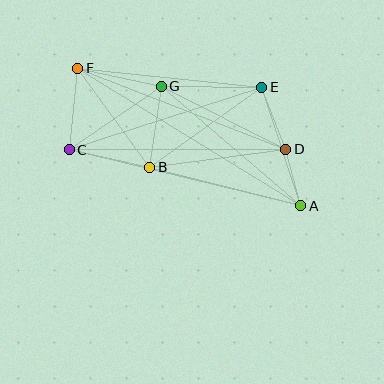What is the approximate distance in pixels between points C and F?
The distance between C and F is approximately 82 pixels.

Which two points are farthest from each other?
Points A and F are farthest from each other.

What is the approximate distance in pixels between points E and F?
The distance between E and F is approximately 185 pixels.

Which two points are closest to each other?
Points A and D are closest to each other.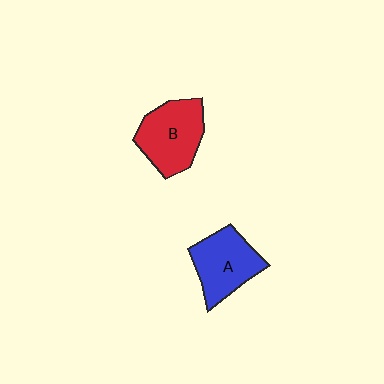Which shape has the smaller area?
Shape A (blue).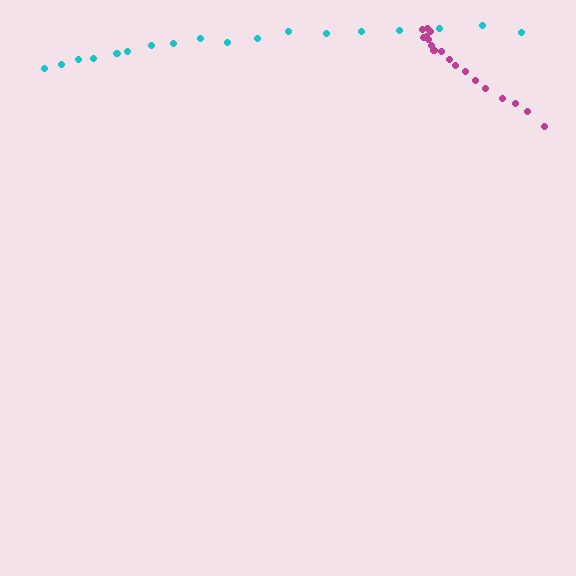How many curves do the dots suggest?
There are 2 distinct paths.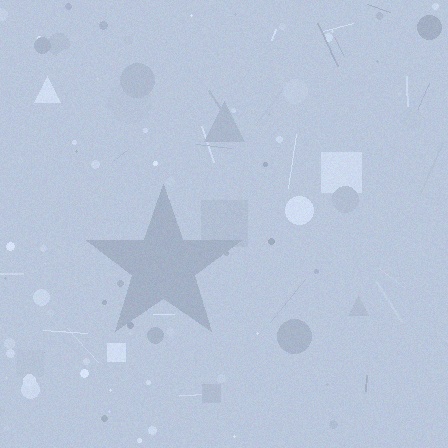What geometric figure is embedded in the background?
A star is embedded in the background.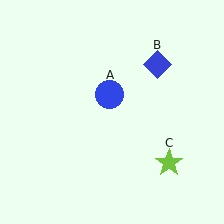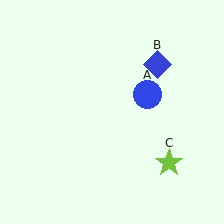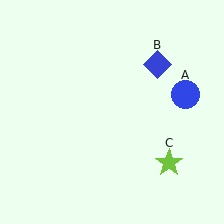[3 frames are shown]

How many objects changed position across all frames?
1 object changed position: blue circle (object A).